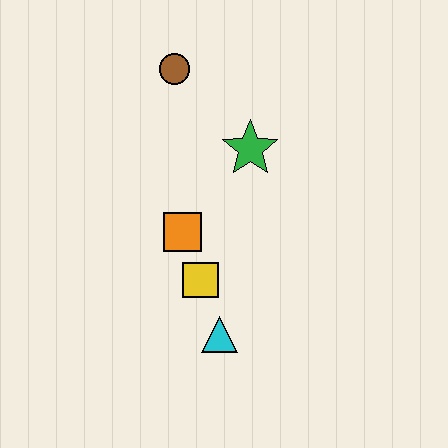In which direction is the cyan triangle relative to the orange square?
The cyan triangle is below the orange square.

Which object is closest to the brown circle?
The green star is closest to the brown circle.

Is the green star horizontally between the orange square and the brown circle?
No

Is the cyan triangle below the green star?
Yes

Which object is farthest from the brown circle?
The cyan triangle is farthest from the brown circle.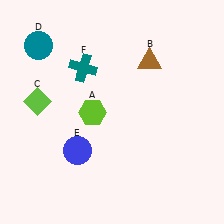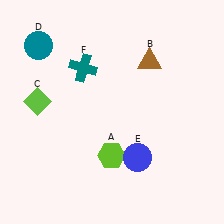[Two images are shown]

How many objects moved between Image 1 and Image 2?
2 objects moved between the two images.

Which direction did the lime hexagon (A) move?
The lime hexagon (A) moved down.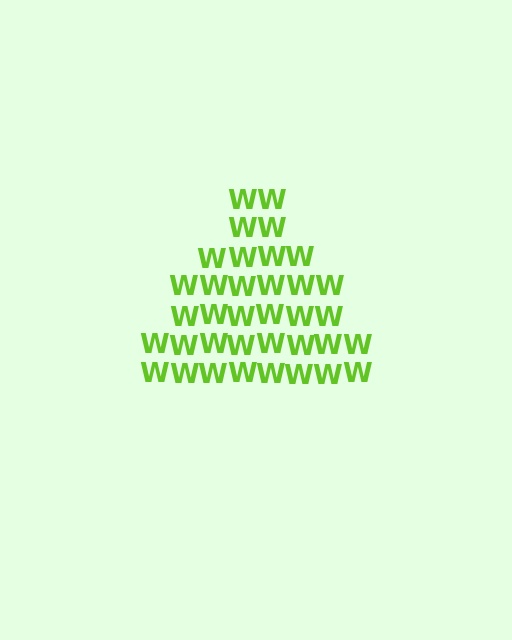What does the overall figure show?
The overall figure shows a triangle.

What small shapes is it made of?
It is made of small letter W's.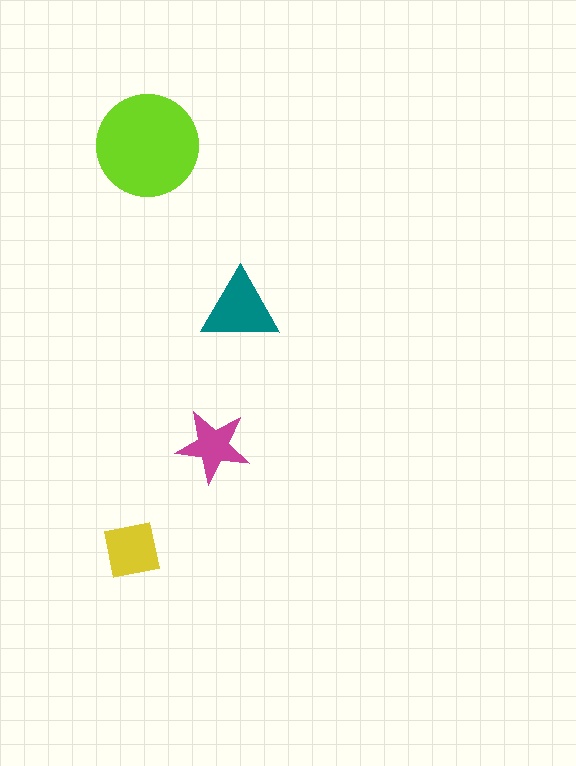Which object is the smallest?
The magenta star.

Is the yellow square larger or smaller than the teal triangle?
Smaller.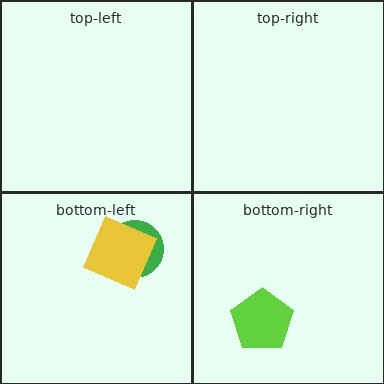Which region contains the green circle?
The bottom-left region.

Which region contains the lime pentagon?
The bottom-right region.